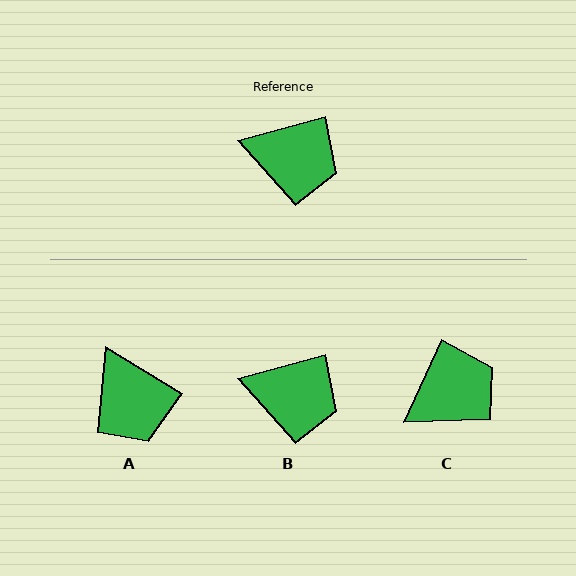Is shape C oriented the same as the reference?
No, it is off by about 50 degrees.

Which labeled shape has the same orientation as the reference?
B.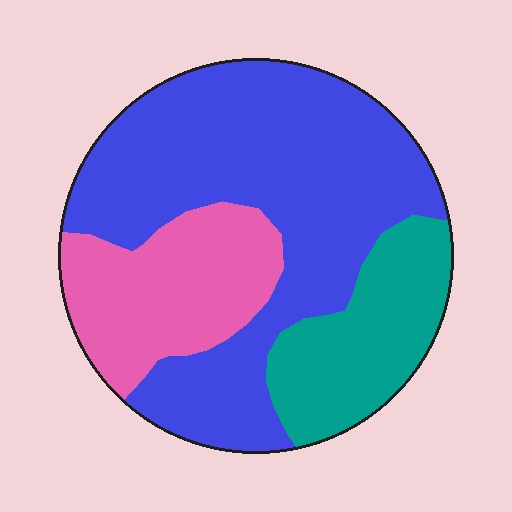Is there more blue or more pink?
Blue.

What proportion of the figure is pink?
Pink takes up about one quarter (1/4) of the figure.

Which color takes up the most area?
Blue, at roughly 55%.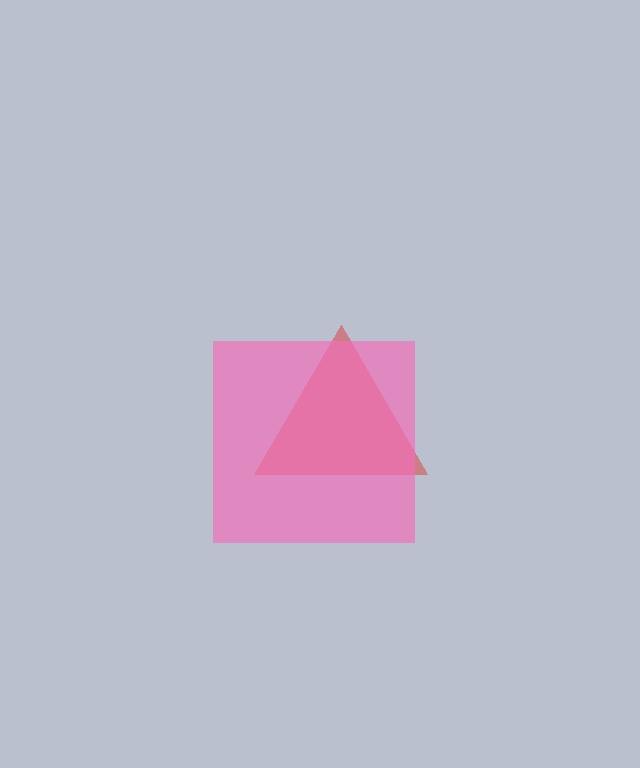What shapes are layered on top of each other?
The layered shapes are: a red triangle, a pink square.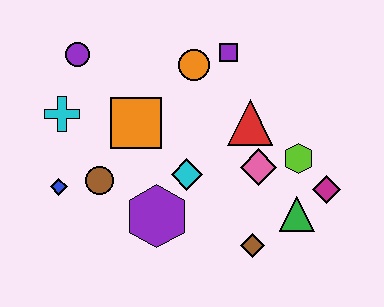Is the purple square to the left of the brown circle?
No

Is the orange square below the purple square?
Yes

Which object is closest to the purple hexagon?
The cyan diamond is closest to the purple hexagon.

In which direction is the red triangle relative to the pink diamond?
The red triangle is above the pink diamond.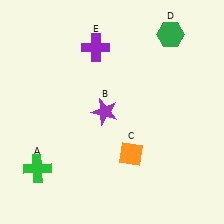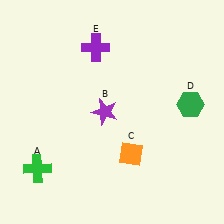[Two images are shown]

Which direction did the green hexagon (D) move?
The green hexagon (D) moved down.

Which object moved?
The green hexagon (D) moved down.